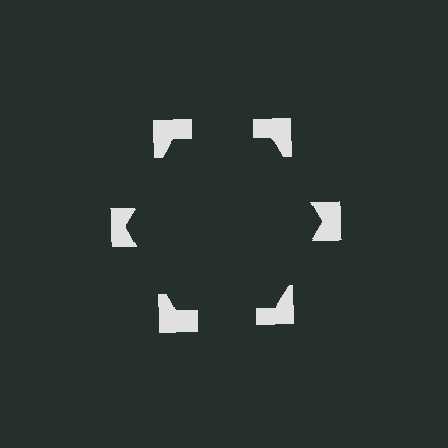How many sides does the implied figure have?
6 sides.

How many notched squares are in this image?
There are 6 — one at each vertex of the illusory hexagon.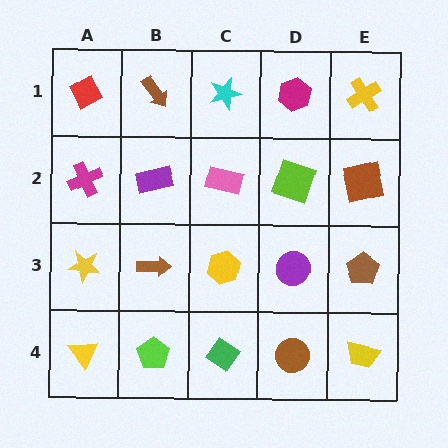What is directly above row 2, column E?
A yellow cross.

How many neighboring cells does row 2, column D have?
4.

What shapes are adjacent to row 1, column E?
A brown square (row 2, column E), a magenta hexagon (row 1, column D).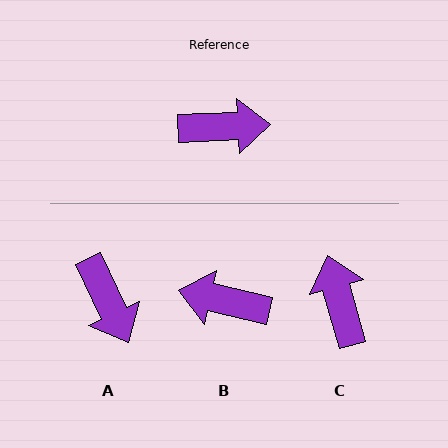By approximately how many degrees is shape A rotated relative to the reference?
Approximately 67 degrees clockwise.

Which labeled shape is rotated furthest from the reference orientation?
B, about 164 degrees away.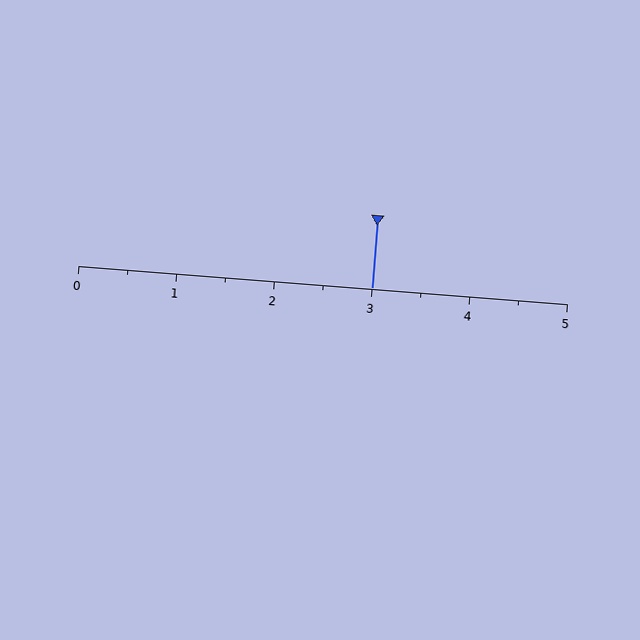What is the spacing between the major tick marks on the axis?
The major ticks are spaced 1 apart.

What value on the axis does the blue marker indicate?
The marker indicates approximately 3.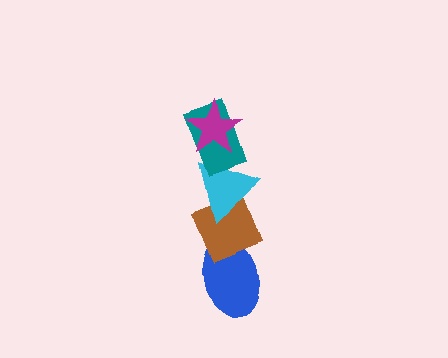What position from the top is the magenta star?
The magenta star is 1st from the top.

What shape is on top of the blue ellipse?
The brown diamond is on top of the blue ellipse.